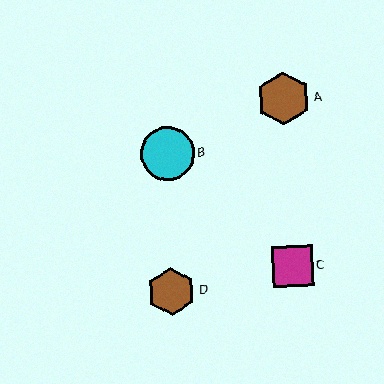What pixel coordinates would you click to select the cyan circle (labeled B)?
Click at (167, 154) to select the cyan circle B.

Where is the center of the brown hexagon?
The center of the brown hexagon is at (171, 291).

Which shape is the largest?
The cyan circle (labeled B) is the largest.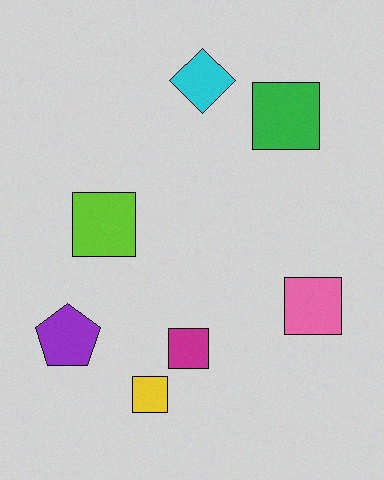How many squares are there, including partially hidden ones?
There are 5 squares.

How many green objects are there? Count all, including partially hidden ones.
There is 1 green object.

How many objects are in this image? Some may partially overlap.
There are 7 objects.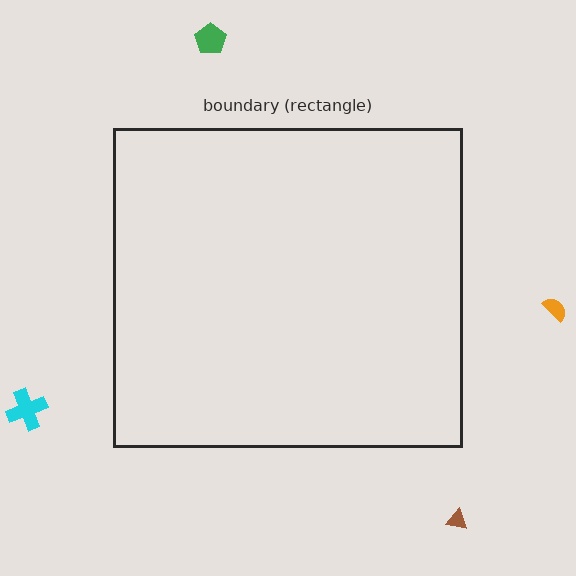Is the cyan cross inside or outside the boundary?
Outside.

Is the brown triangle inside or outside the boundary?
Outside.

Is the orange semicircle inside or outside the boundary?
Outside.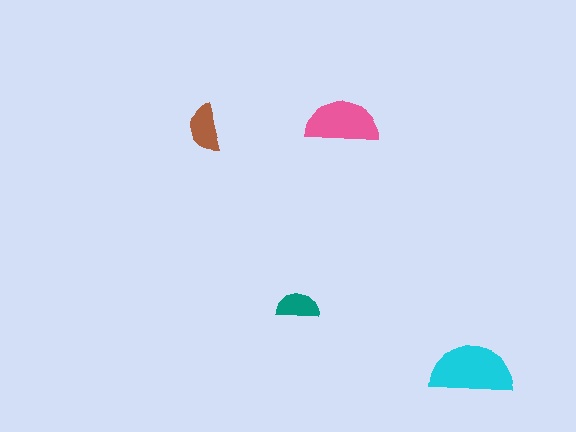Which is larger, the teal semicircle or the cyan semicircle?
The cyan one.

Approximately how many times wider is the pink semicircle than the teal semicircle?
About 1.5 times wider.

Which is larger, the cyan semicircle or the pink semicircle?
The cyan one.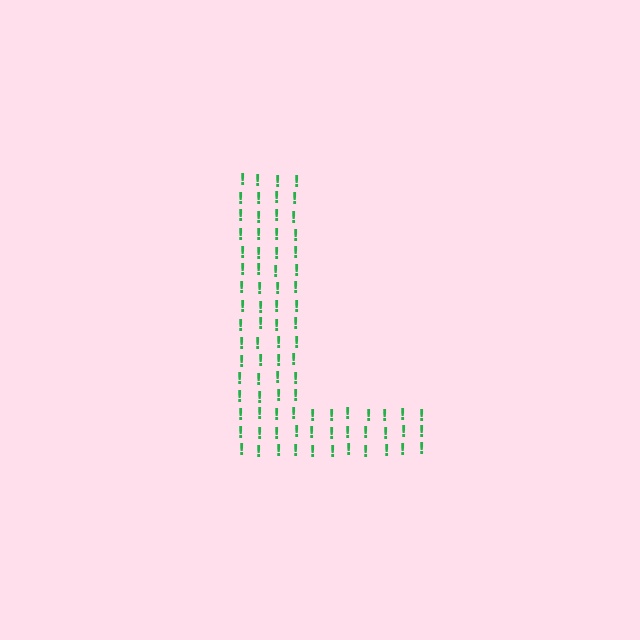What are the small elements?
The small elements are exclamation marks.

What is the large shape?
The large shape is the letter L.